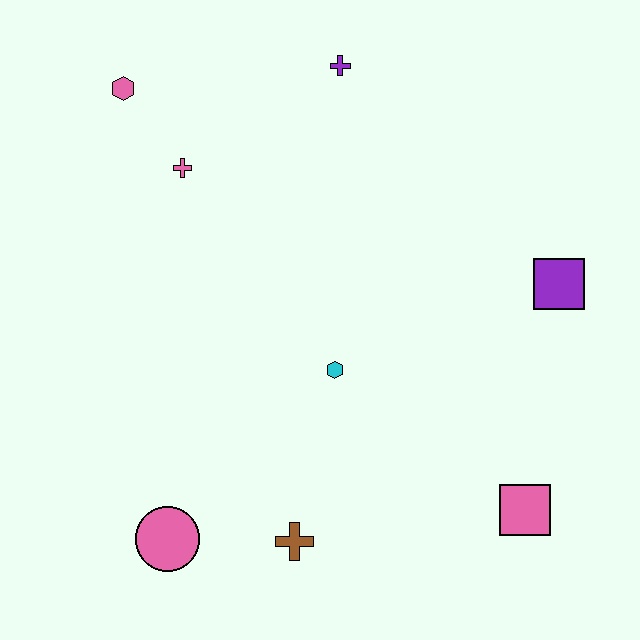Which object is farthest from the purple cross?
The pink circle is farthest from the purple cross.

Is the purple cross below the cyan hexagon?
No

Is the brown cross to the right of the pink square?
No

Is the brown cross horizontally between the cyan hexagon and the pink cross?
Yes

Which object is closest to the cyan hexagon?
The brown cross is closest to the cyan hexagon.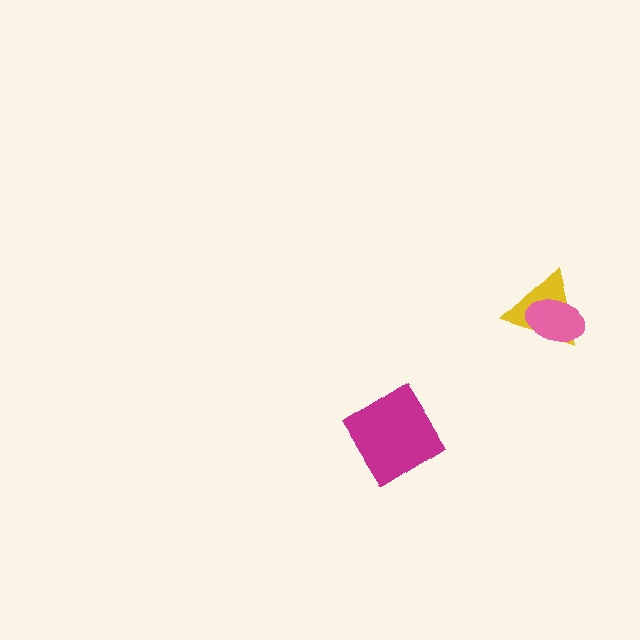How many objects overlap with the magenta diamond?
0 objects overlap with the magenta diamond.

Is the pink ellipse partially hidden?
No, no other shape covers it.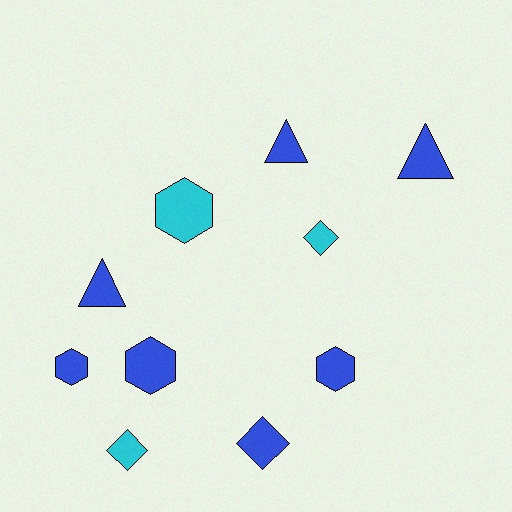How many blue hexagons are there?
There are 3 blue hexagons.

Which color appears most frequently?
Blue, with 7 objects.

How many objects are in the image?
There are 10 objects.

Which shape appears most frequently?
Hexagon, with 4 objects.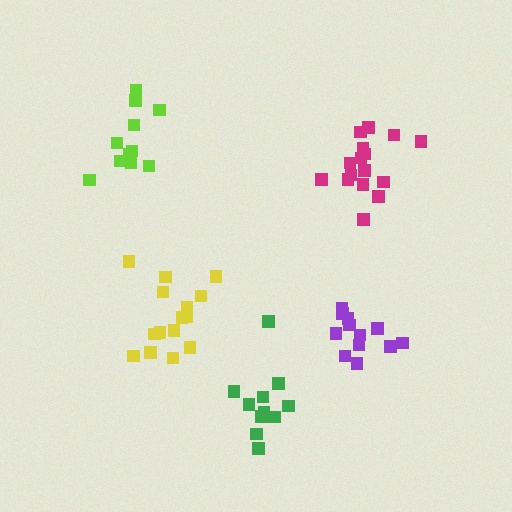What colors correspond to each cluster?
The clusters are colored: purple, yellow, magenta, green, lime.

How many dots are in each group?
Group 1: 12 dots, Group 2: 15 dots, Group 3: 16 dots, Group 4: 11 dots, Group 5: 11 dots (65 total).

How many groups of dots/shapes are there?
There are 5 groups.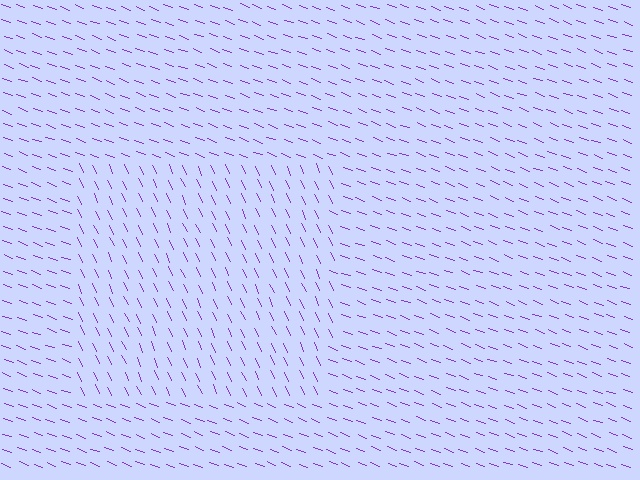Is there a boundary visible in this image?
Yes, there is a texture boundary formed by a change in line orientation.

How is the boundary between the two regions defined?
The boundary is defined purely by a change in line orientation (approximately 45 degrees difference). All lines are the same color and thickness.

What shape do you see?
I see a rectangle.